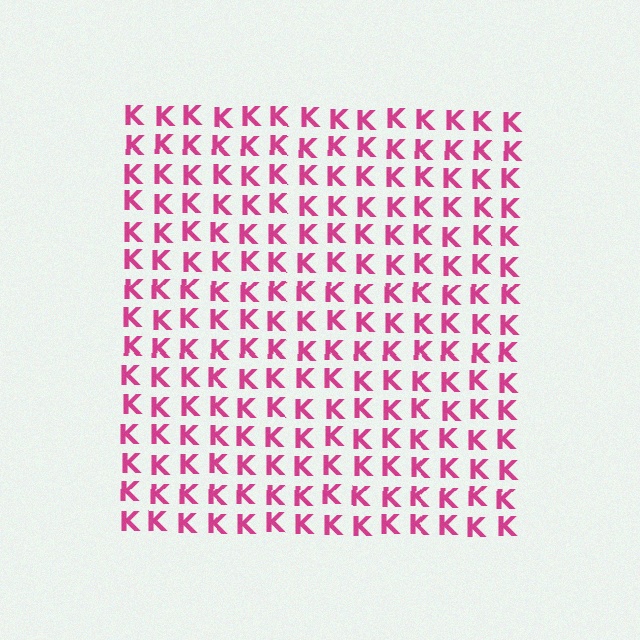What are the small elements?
The small elements are letter K's.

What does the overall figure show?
The overall figure shows a square.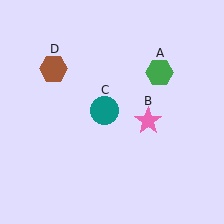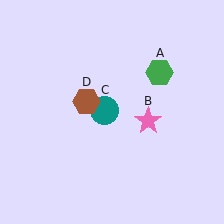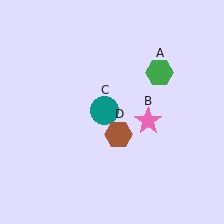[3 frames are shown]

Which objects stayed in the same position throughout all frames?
Green hexagon (object A) and pink star (object B) and teal circle (object C) remained stationary.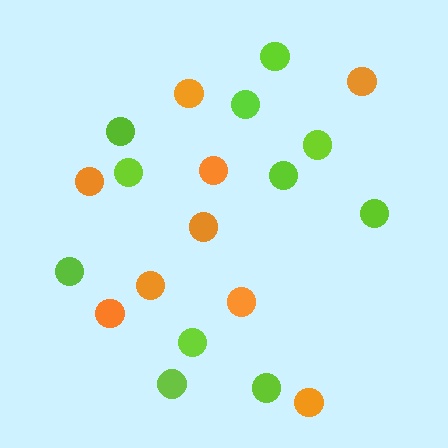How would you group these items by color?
There are 2 groups: one group of lime circles (11) and one group of orange circles (9).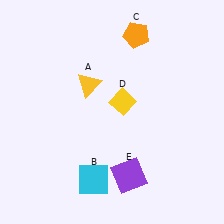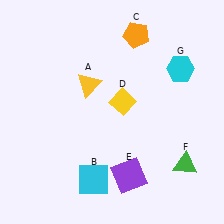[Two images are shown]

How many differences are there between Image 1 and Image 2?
There are 2 differences between the two images.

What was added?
A green triangle (F), a cyan hexagon (G) were added in Image 2.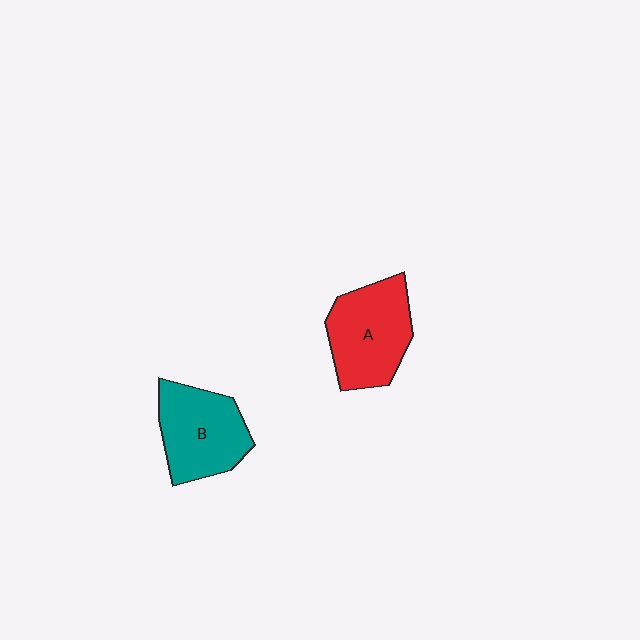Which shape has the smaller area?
Shape B (teal).